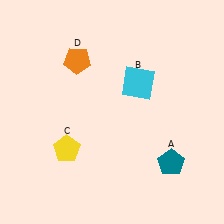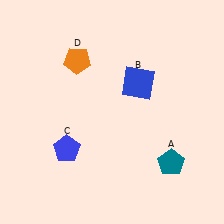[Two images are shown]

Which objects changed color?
B changed from cyan to blue. C changed from yellow to blue.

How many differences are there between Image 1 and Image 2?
There are 2 differences between the two images.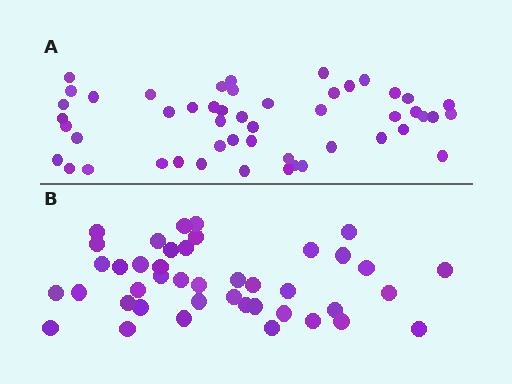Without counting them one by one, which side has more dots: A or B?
Region A (the top region) has more dots.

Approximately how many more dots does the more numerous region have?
Region A has roughly 8 or so more dots than region B.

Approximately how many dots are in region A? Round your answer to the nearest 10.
About 50 dots.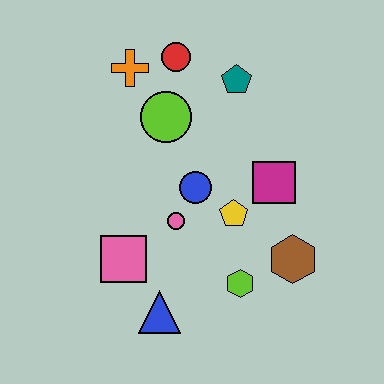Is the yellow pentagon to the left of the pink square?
No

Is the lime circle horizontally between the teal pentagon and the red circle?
No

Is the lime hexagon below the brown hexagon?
Yes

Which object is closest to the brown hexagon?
The lime hexagon is closest to the brown hexagon.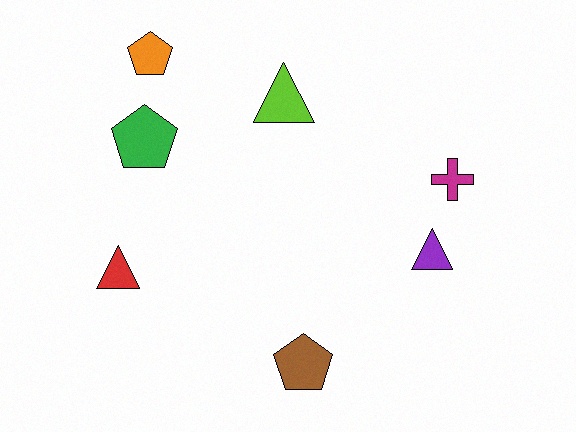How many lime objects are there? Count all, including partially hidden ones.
There is 1 lime object.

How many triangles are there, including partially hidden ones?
There are 3 triangles.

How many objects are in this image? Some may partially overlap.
There are 7 objects.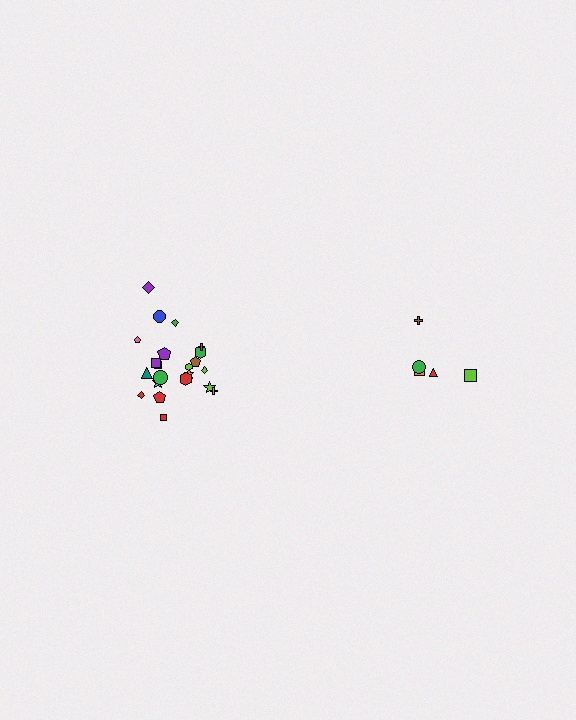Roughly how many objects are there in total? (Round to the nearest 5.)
Roughly 25 objects in total.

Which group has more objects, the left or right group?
The left group.